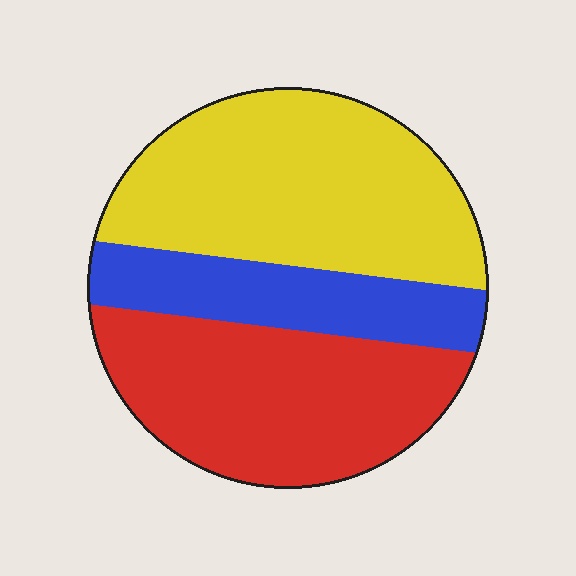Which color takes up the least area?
Blue, at roughly 20%.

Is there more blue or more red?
Red.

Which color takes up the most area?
Yellow, at roughly 45%.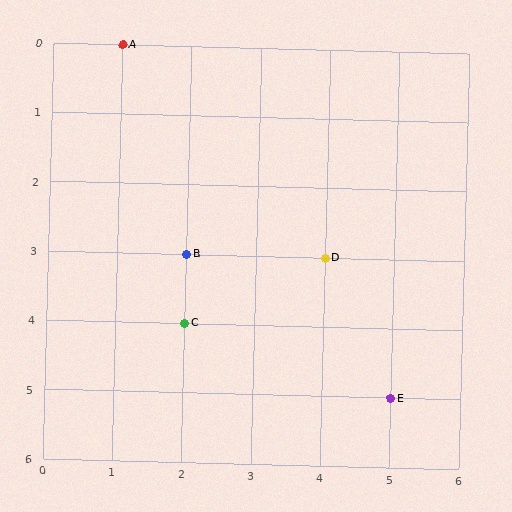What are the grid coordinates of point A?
Point A is at grid coordinates (1, 0).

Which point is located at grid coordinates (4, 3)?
Point D is at (4, 3).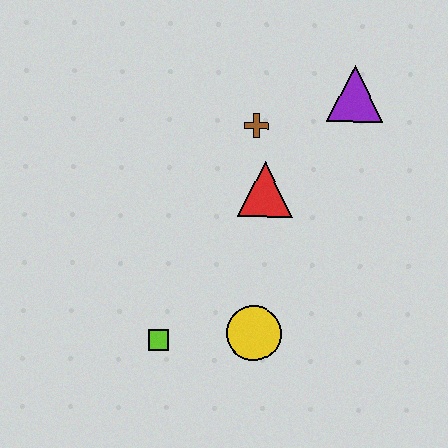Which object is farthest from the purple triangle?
The lime square is farthest from the purple triangle.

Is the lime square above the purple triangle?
No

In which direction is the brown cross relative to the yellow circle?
The brown cross is above the yellow circle.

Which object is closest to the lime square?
The yellow circle is closest to the lime square.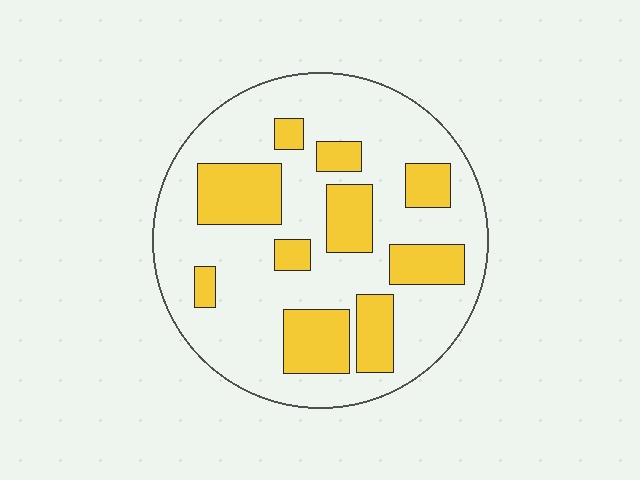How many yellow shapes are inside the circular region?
10.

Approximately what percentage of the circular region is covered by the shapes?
Approximately 30%.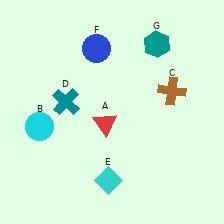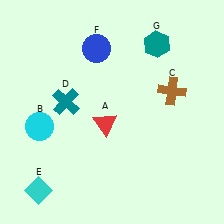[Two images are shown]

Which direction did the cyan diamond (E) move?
The cyan diamond (E) moved left.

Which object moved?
The cyan diamond (E) moved left.